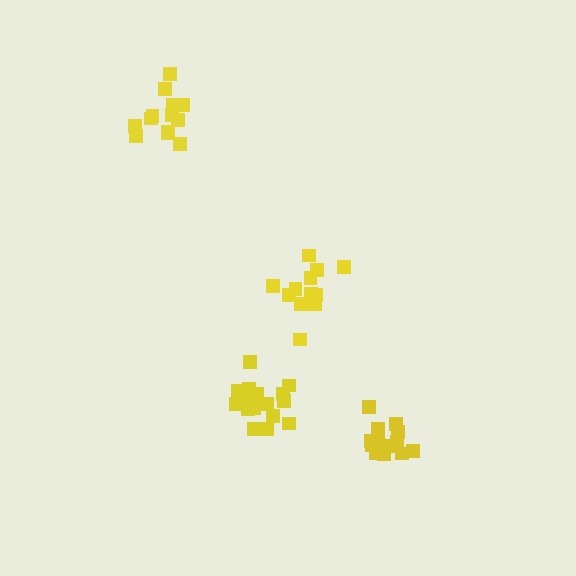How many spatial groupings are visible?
There are 4 spatial groupings.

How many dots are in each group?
Group 1: 13 dots, Group 2: 13 dots, Group 3: 16 dots, Group 4: 16 dots (58 total).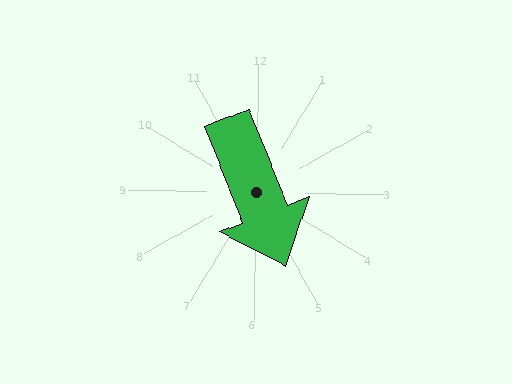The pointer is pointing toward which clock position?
Roughly 5 o'clock.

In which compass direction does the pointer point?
South.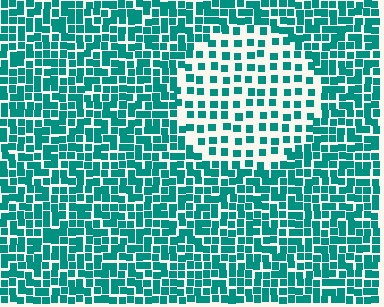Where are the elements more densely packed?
The elements are more densely packed outside the circle boundary.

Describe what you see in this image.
The image contains small teal elements arranged at two different densities. A circle-shaped region is visible where the elements are less densely packed than the surrounding area.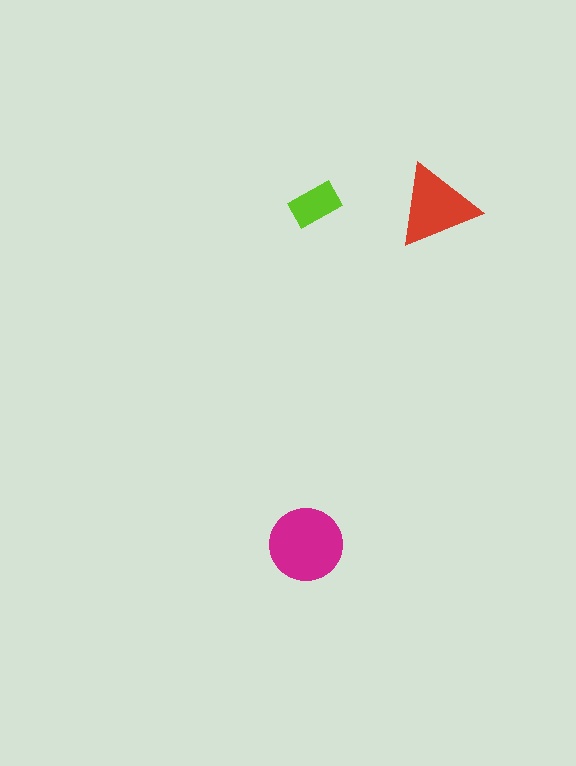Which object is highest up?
The lime rectangle is topmost.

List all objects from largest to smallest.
The magenta circle, the red triangle, the lime rectangle.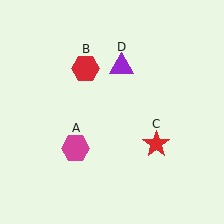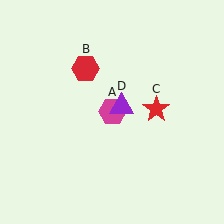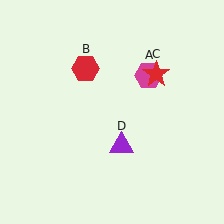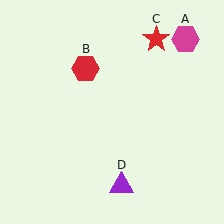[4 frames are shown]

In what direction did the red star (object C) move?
The red star (object C) moved up.